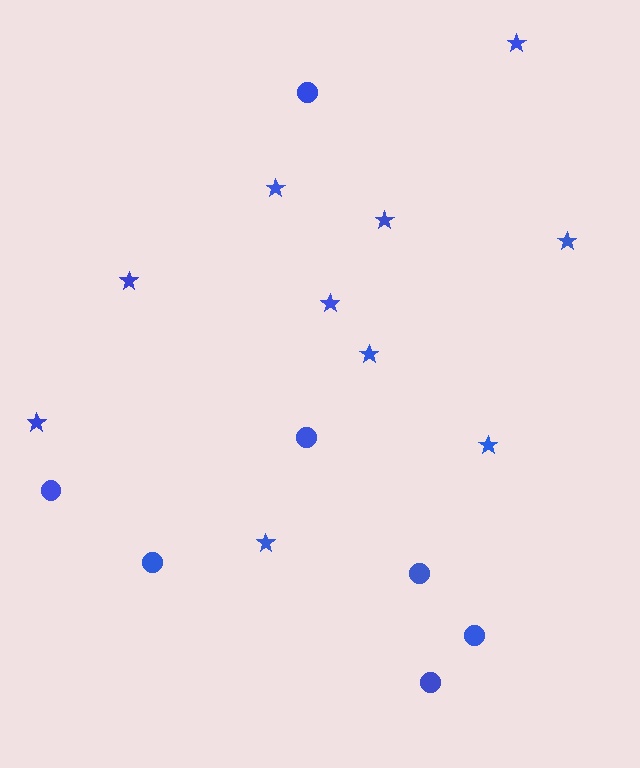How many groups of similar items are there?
There are 2 groups: one group of circles (7) and one group of stars (10).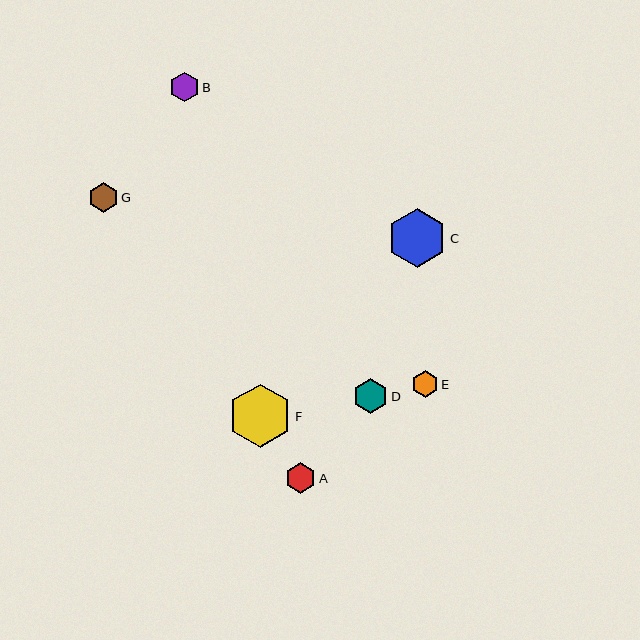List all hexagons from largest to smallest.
From largest to smallest: F, C, D, A, G, B, E.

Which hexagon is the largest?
Hexagon F is the largest with a size of approximately 63 pixels.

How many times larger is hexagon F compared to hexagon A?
Hexagon F is approximately 2.0 times the size of hexagon A.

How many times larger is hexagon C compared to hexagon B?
Hexagon C is approximately 2.0 times the size of hexagon B.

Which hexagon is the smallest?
Hexagon E is the smallest with a size of approximately 26 pixels.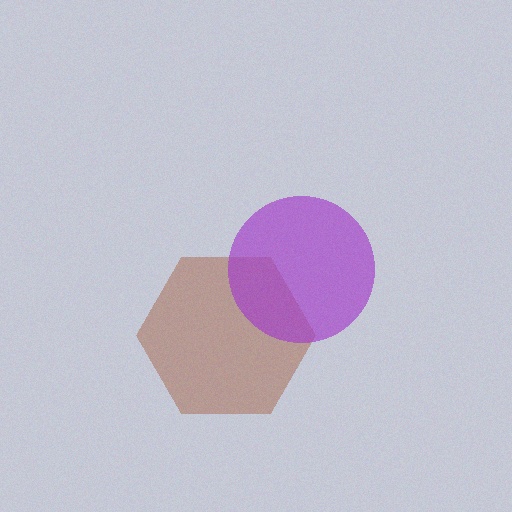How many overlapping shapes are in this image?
There are 2 overlapping shapes in the image.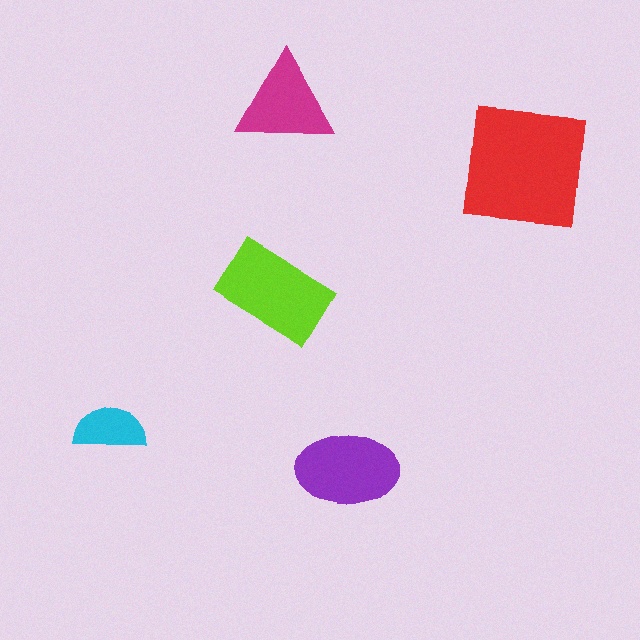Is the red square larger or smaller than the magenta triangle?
Larger.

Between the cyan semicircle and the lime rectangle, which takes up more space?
The lime rectangle.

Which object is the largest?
The red square.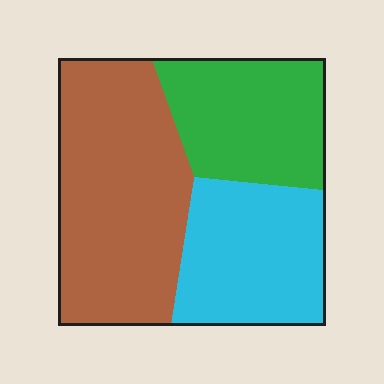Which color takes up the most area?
Brown, at roughly 45%.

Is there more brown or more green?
Brown.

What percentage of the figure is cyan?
Cyan takes up about one quarter (1/4) of the figure.